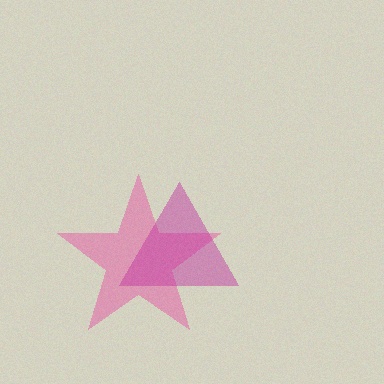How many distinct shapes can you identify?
There are 2 distinct shapes: a pink star, a magenta triangle.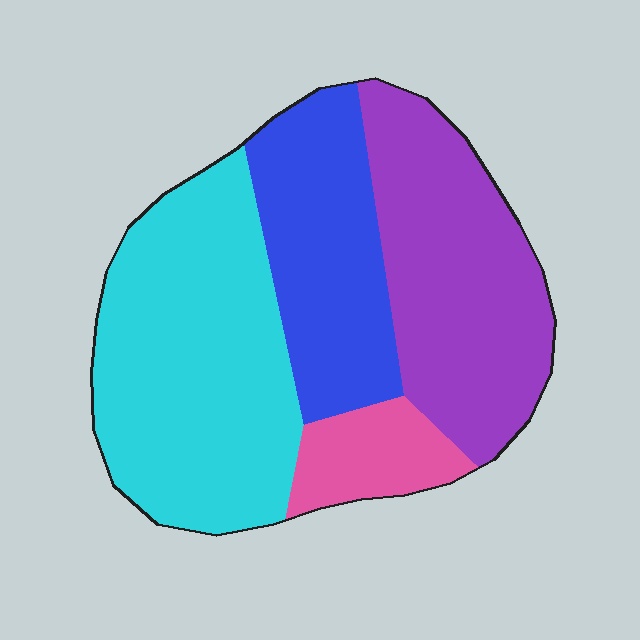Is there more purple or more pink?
Purple.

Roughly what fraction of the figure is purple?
Purple covers 30% of the figure.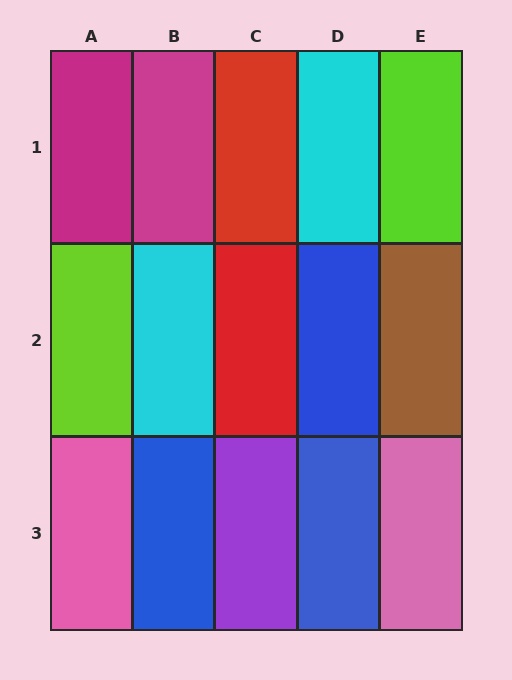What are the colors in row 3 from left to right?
Pink, blue, purple, blue, pink.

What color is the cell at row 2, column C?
Red.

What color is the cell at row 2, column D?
Blue.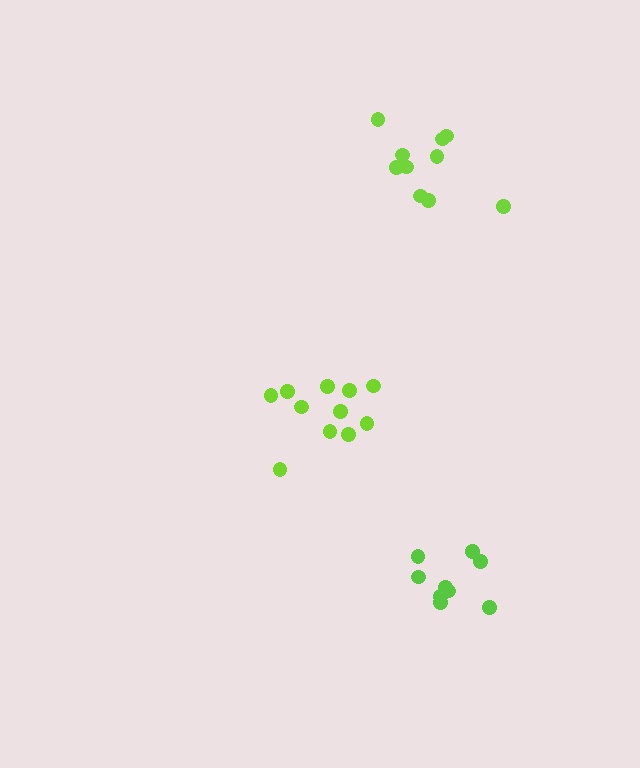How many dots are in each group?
Group 1: 11 dots, Group 2: 9 dots, Group 3: 10 dots (30 total).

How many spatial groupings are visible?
There are 3 spatial groupings.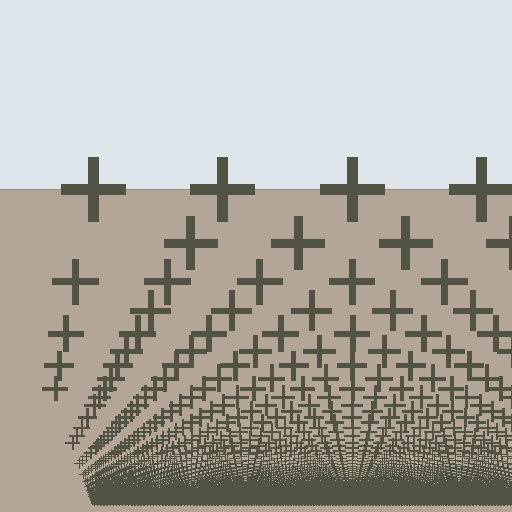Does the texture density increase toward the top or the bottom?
Density increases toward the bottom.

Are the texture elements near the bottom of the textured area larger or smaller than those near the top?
Smaller. The gradient is inverted — elements near the bottom are smaller and denser.